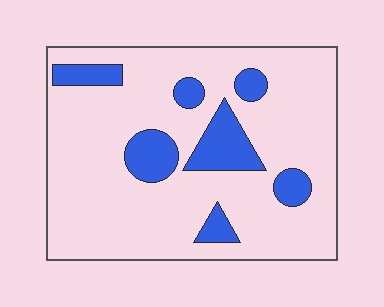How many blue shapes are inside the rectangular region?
7.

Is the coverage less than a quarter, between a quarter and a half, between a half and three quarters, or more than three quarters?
Less than a quarter.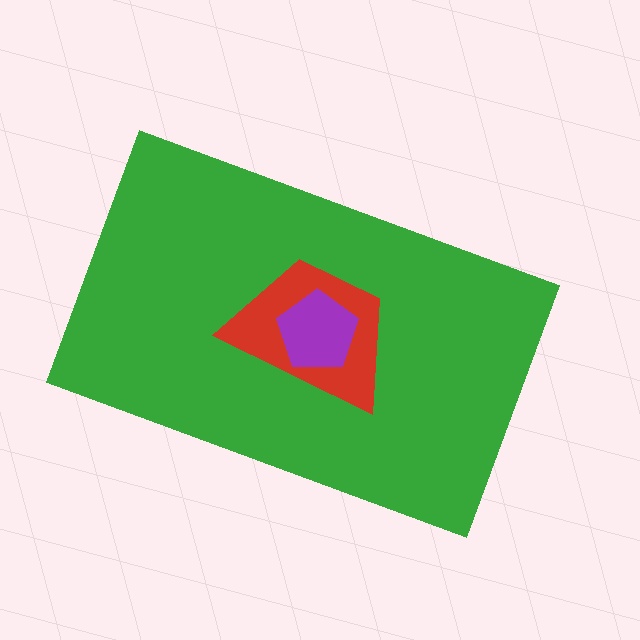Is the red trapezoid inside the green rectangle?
Yes.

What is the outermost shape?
The green rectangle.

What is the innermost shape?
The purple pentagon.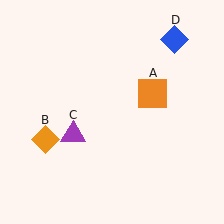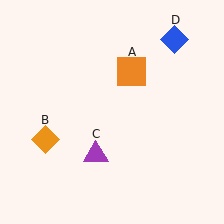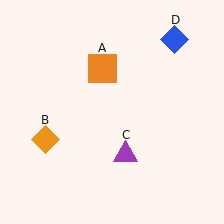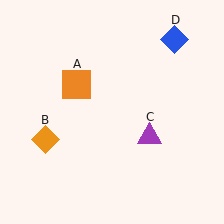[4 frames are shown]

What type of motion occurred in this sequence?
The orange square (object A), purple triangle (object C) rotated counterclockwise around the center of the scene.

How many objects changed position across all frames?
2 objects changed position: orange square (object A), purple triangle (object C).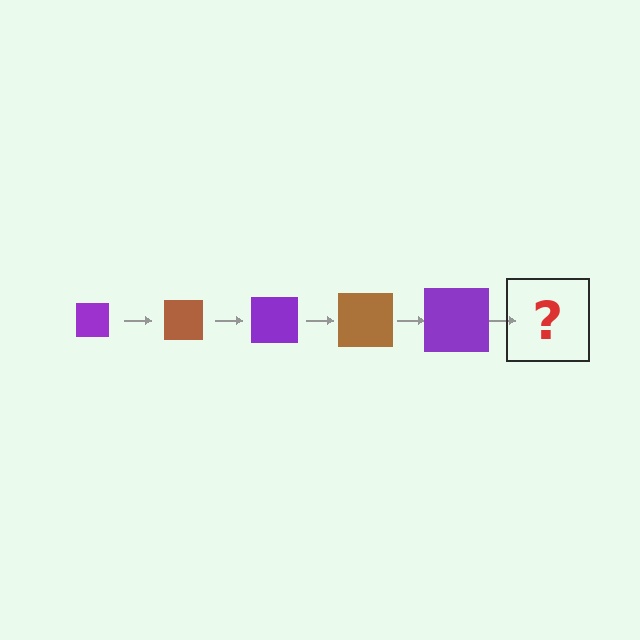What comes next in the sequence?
The next element should be a brown square, larger than the previous one.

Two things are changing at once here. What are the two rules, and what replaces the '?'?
The two rules are that the square grows larger each step and the color cycles through purple and brown. The '?' should be a brown square, larger than the previous one.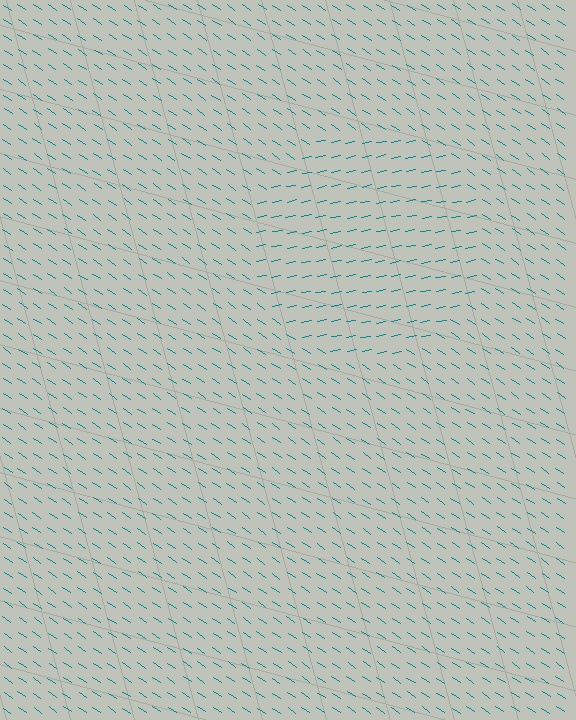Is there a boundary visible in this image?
Yes, there is a texture boundary formed by a change in line orientation.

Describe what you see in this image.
The image is filled with small teal line segments. A circle region in the image has lines oriented differently from the surrounding lines, creating a visible texture boundary.